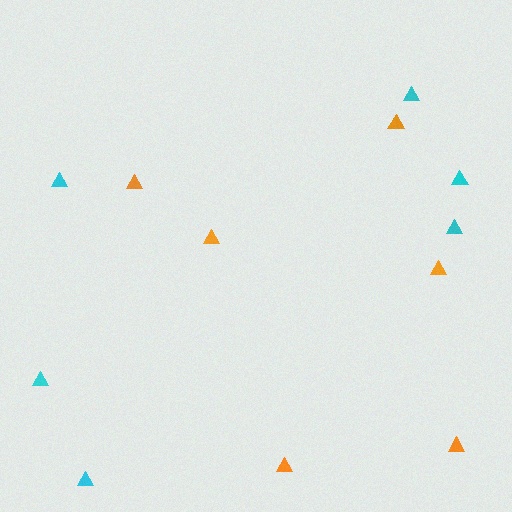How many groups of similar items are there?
There are 2 groups: one group of orange triangles (6) and one group of cyan triangles (6).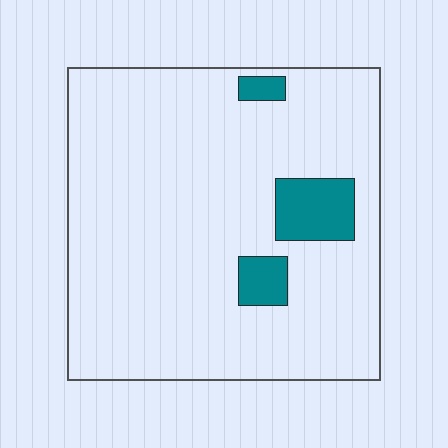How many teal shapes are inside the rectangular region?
3.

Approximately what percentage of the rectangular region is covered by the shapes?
Approximately 10%.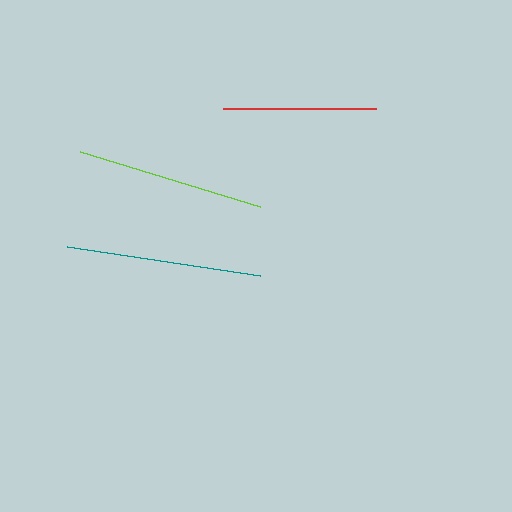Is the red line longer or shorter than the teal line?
The teal line is longer than the red line.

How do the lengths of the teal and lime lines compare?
The teal and lime lines are approximately the same length.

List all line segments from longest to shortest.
From longest to shortest: teal, lime, red.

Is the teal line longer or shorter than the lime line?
The teal line is longer than the lime line.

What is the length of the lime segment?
The lime segment is approximately 188 pixels long.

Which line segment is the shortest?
The red line is the shortest at approximately 153 pixels.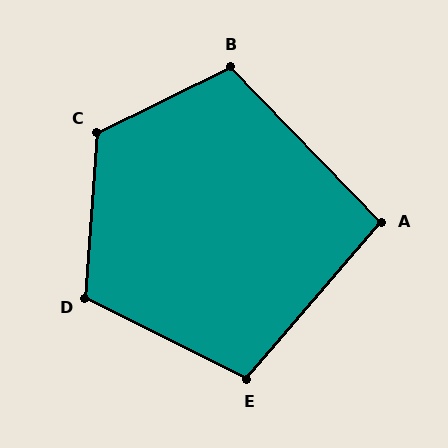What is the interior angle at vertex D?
Approximately 113 degrees (obtuse).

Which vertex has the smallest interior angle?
A, at approximately 95 degrees.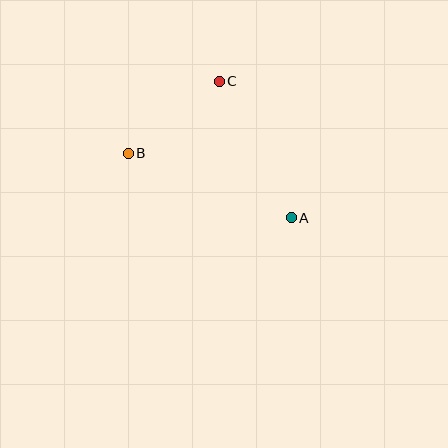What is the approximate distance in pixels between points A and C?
The distance between A and C is approximately 154 pixels.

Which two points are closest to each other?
Points B and C are closest to each other.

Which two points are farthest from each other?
Points A and B are farthest from each other.